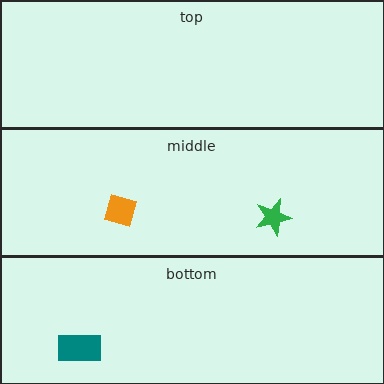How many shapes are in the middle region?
2.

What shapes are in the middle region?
The orange square, the green star.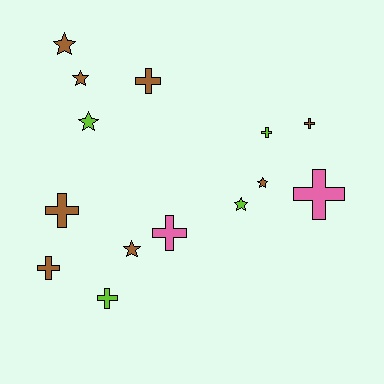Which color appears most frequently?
Brown, with 8 objects.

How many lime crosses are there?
There are 2 lime crosses.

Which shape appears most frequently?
Cross, with 8 objects.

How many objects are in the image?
There are 14 objects.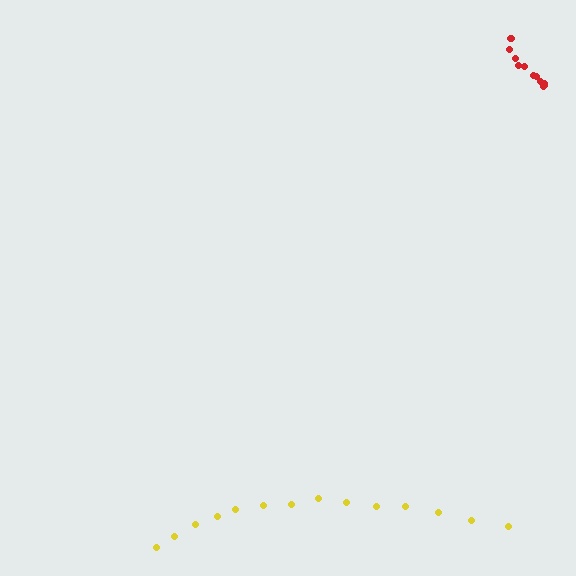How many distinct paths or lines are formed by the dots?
There are 2 distinct paths.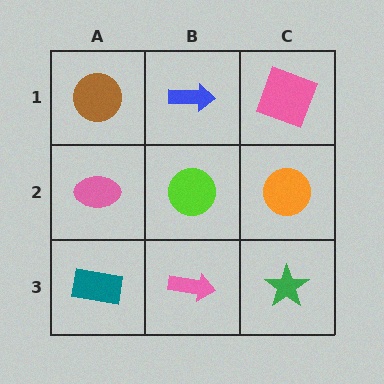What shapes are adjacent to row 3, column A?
A pink ellipse (row 2, column A), a pink arrow (row 3, column B).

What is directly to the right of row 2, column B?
An orange circle.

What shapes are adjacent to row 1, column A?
A pink ellipse (row 2, column A), a blue arrow (row 1, column B).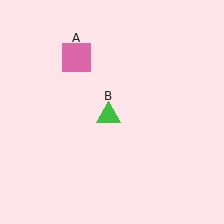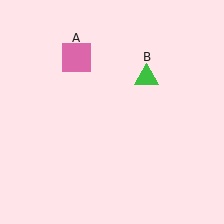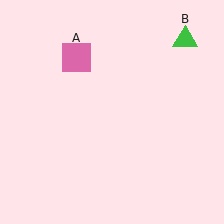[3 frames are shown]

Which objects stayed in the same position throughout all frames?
Pink square (object A) remained stationary.